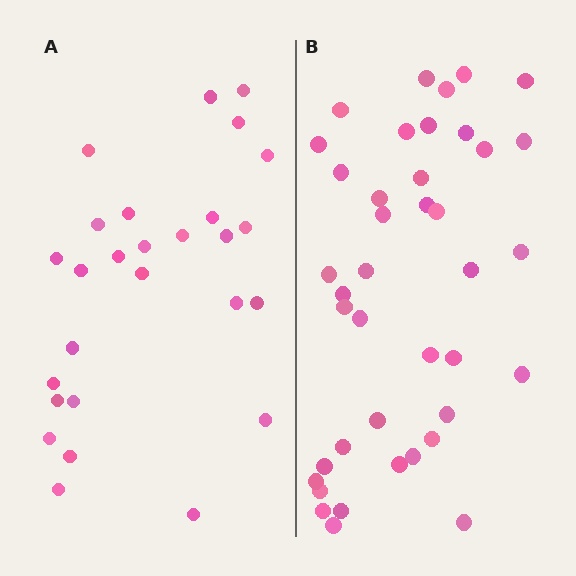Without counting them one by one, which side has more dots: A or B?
Region B (the right region) has more dots.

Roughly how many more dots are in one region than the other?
Region B has approximately 15 more dots than region A.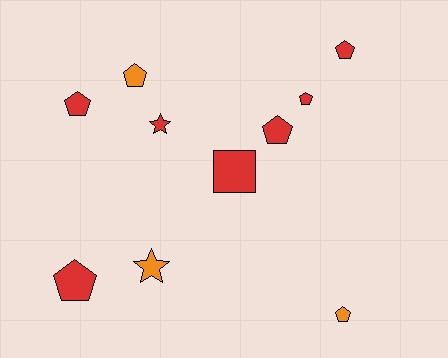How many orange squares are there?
There are no orange squares.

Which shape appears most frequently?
Pentagon, with 7 objects.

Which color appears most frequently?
Red, with 7 objects.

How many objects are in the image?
There are 10 objects.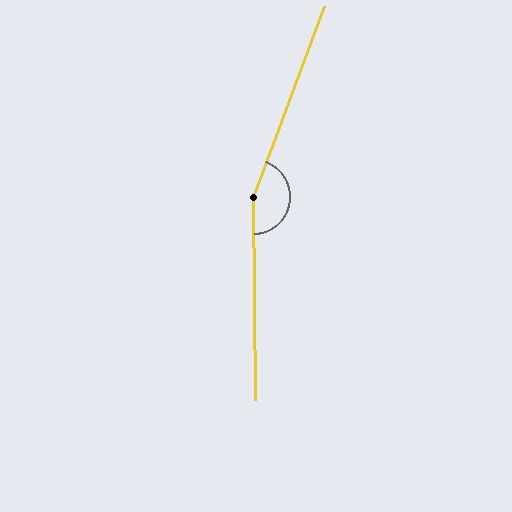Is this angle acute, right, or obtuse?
It is obtuse.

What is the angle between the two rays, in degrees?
Approximately 159 degrees.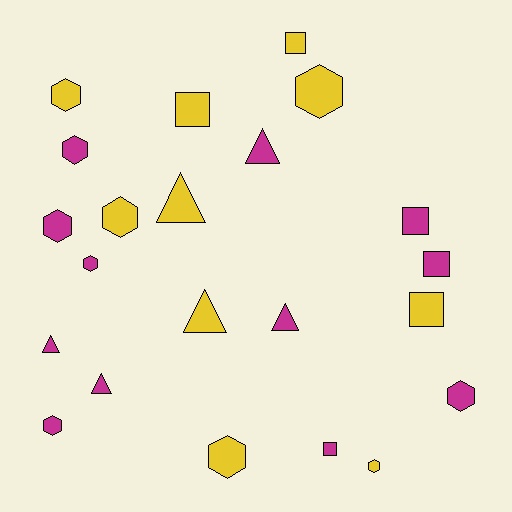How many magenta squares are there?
There are 3 magenta squares.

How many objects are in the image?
There are 22 objects.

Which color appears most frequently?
Magenta, with 12 objects.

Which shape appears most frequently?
Hexagon, with 10 objects.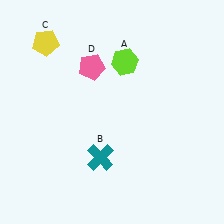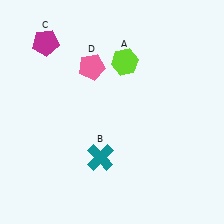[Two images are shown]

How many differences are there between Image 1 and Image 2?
There is 1 difference between the two images.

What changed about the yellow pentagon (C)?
In Image 1, C is yellow. In Image 2, it changed to magenta.